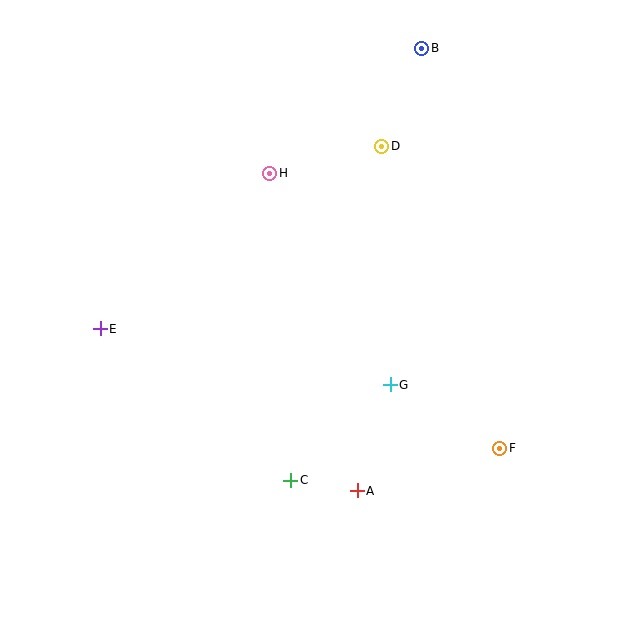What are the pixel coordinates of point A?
Point A is at (357, 491).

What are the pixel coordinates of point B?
Point B is at (422, 48).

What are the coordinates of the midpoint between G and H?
The midpoint between G and H is at (330, 279).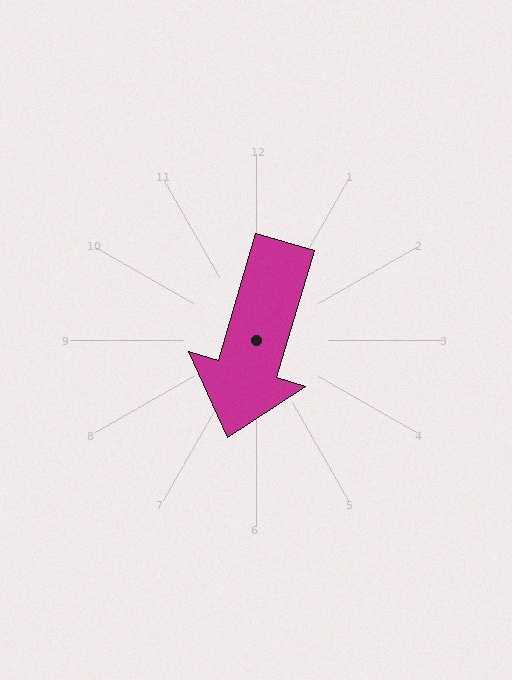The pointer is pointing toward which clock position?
Roughly 7 o'clock.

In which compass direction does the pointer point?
South.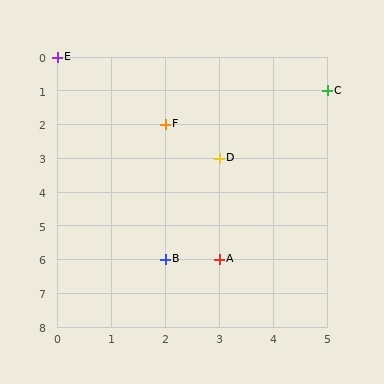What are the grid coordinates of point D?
Point D is at grid coordinates (3, 3).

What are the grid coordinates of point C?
Point C is at grid coordinates (5, 1).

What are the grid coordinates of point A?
Point A is at grid coordinates (3, 6).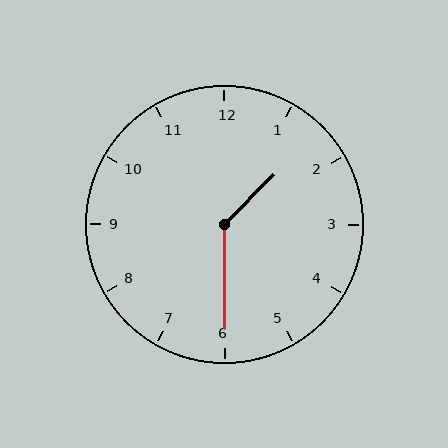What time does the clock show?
1:30.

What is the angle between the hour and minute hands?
Approximately 135 degrees.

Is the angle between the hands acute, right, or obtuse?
It is obtuse.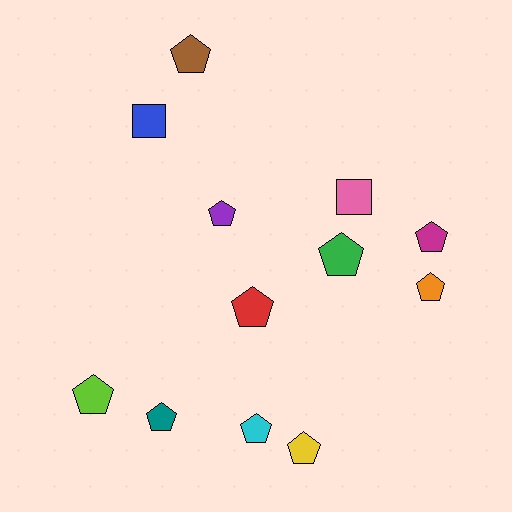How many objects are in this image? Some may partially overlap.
There are 12 objects.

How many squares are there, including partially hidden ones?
There are 2 squares.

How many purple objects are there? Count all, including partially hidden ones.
There is 1 purple object.